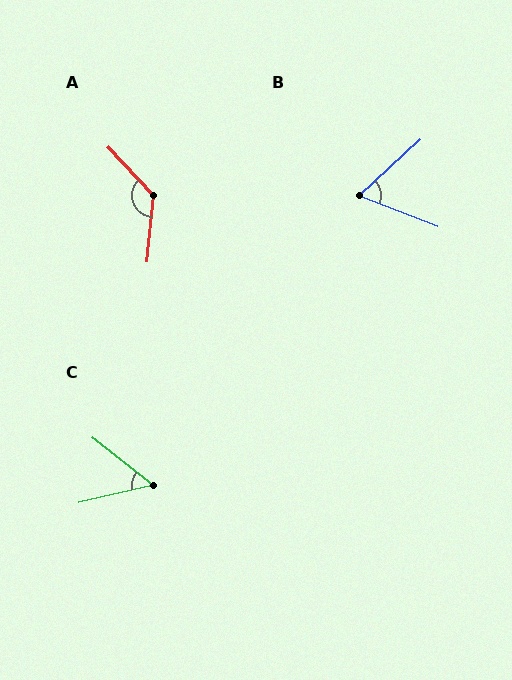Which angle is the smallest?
C, at approximately 51 degrees.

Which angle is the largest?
A, at approximately 132 degrees.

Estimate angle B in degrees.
Approximately 64 degrees.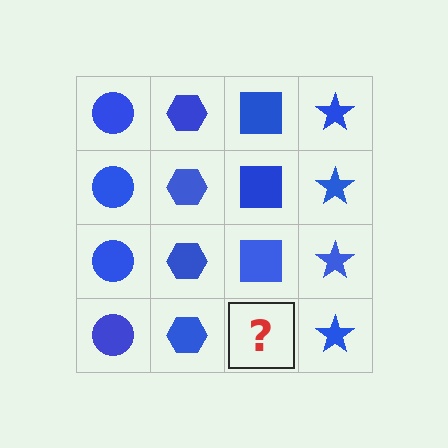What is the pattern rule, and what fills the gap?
The rule is that each column has a consistent shape. The gap should be filled with a blue square.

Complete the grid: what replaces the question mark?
The question mark should be replaced with a blue square.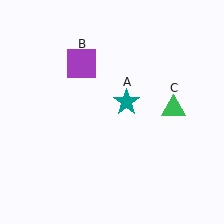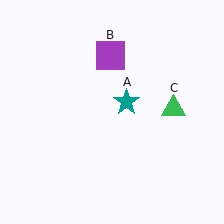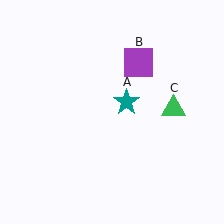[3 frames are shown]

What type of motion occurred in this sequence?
The purple square (object B) rotated clockwise around the center of the scene.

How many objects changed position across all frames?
1 object changed position: purple square (object B).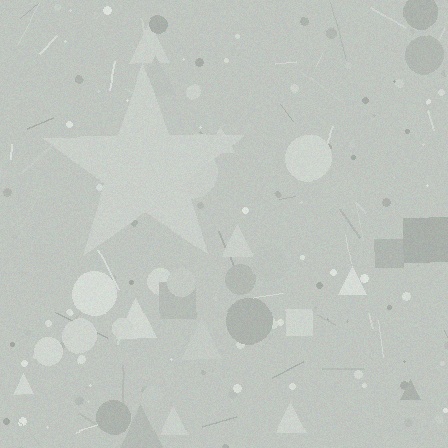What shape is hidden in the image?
A star is hidden in the image.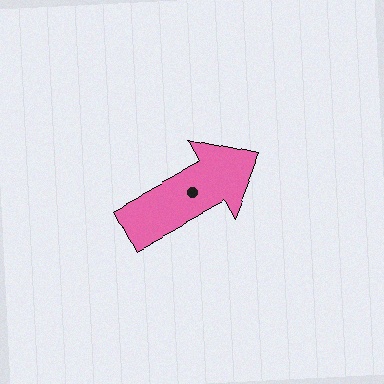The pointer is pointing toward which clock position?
Roughly 2 o'clock.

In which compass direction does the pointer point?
Northeast.